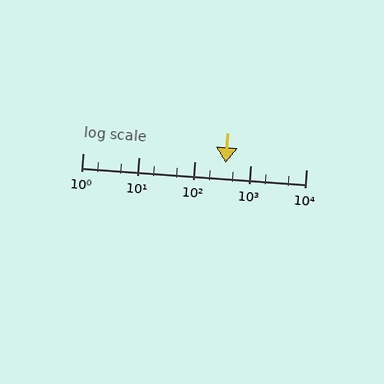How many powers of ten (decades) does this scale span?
The scale spans 4 decades, from 1 to 10000.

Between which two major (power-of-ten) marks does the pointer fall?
The pointer is between 100 and 1000.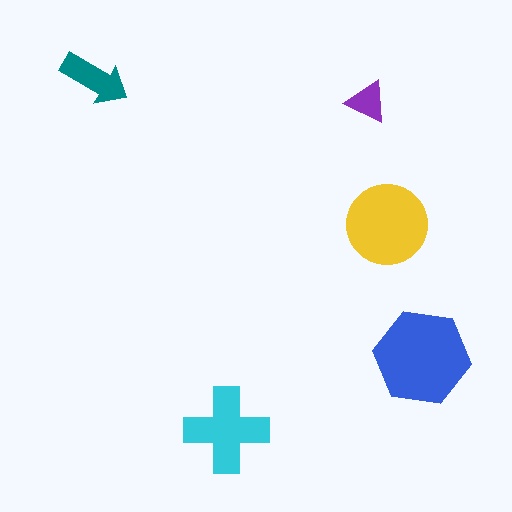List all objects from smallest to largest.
The purple triangle, the teal arrow, the cyan cross, the yellow circle, the blue hexagon.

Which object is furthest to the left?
The teal arrow is leftmost.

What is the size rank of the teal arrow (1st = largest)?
4th.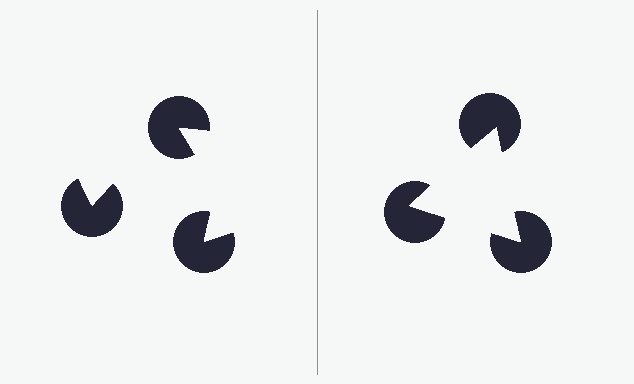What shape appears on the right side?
An illusory triangle.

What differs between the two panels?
The pac-man discs are positioned identically on both sides; only the wedge orientations differ. On the right they align to a triangle; on the left they are misaligned.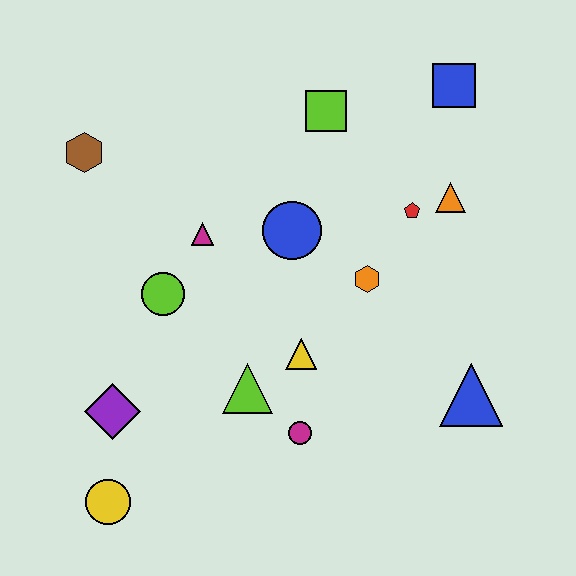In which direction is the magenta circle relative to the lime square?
The magenta circle is below the lime square.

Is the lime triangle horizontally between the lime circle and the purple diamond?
No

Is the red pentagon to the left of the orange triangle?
Yes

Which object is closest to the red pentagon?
The orange triangle is closest to the red pentagon.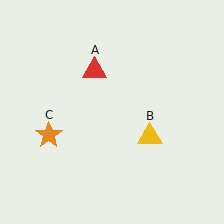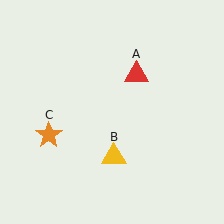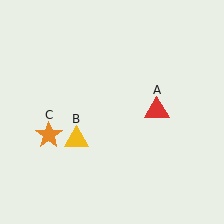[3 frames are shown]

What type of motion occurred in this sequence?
The red triangle (object A), yellow triangle (object B) rotated clockwise around the center of the scene.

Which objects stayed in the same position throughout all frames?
Orange star (object C) remained stationary.